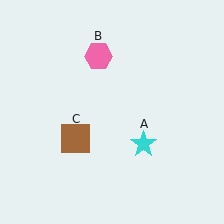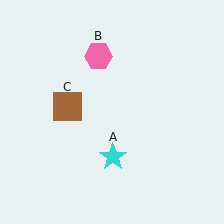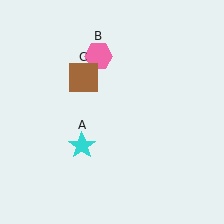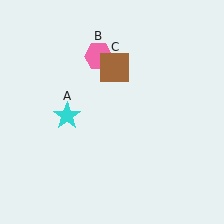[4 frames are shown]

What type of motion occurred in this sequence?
The cyan star (object A), brown square (object C) rotated clockwise around the center of the scene.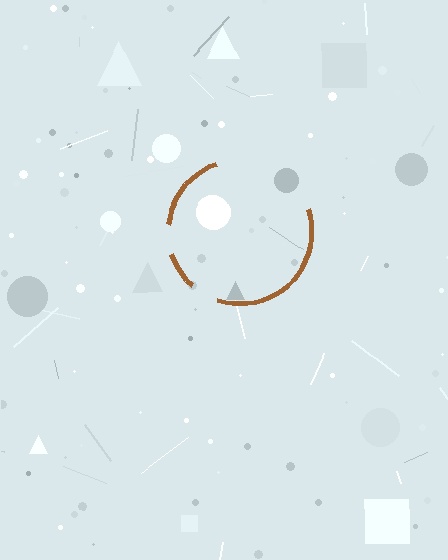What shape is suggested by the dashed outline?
The dashed outline suggests a circle.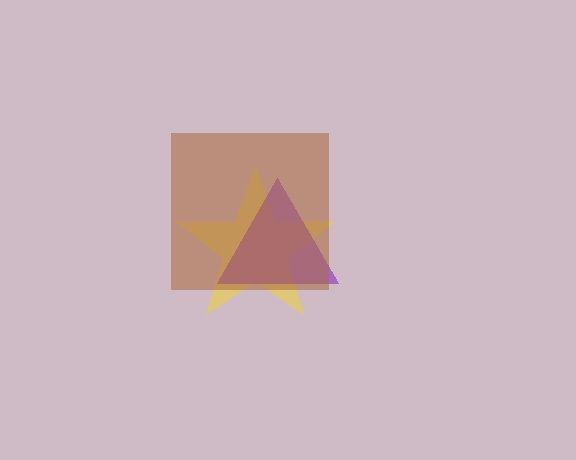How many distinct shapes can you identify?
There are 3 distinct shapes: a yellow star, a purple triangle, a brown square.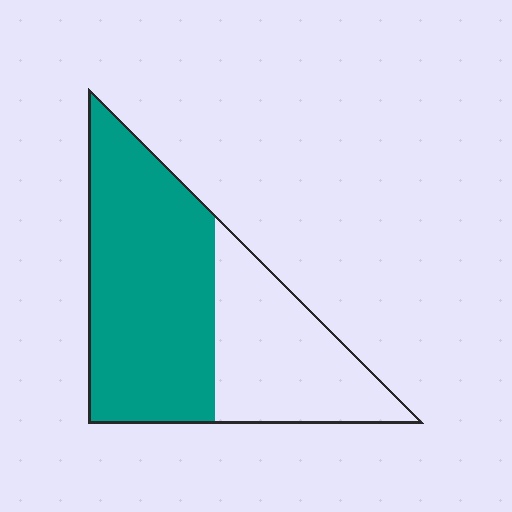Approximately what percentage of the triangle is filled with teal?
Approximately 60%.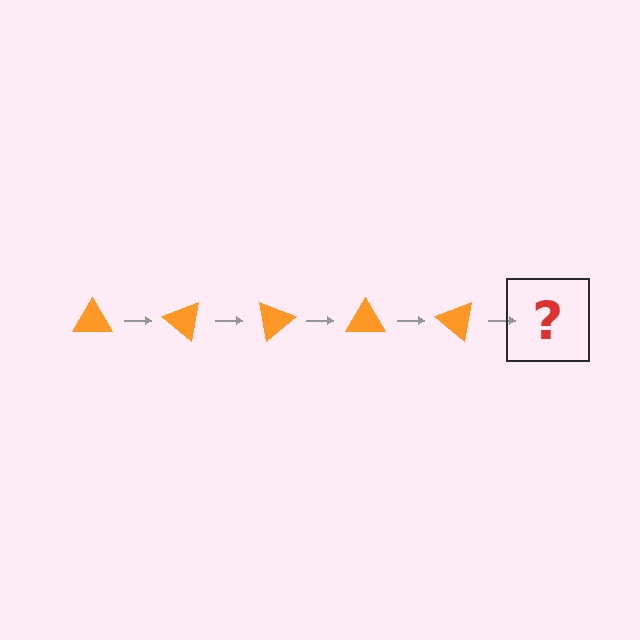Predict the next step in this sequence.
The next step is an orange triangle rotated 200 degrees.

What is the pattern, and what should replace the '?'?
The pattern is that the triangle rotates 40 degrees each step. The '?' should be an orange triangle rotated 200 degrees.